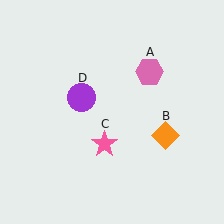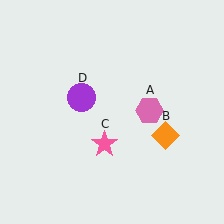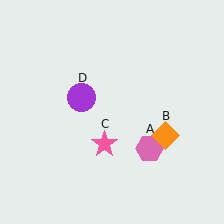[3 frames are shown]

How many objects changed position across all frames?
1 object changed position: pink hexagon (object A).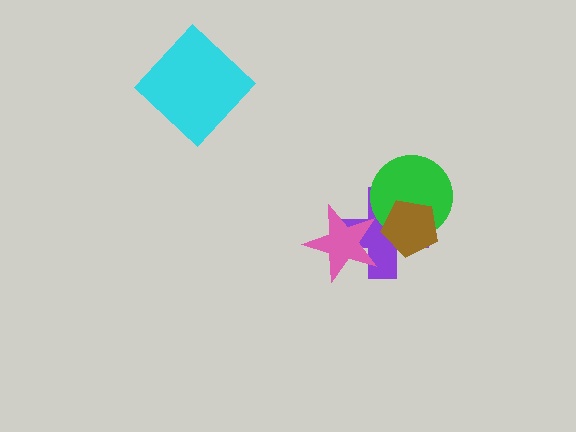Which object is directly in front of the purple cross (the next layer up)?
The green circle is directly in front of the purple cross.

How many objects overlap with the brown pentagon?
2 objects overlap with the brown pentagon.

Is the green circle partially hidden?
Yes, it is partially covered by another shape.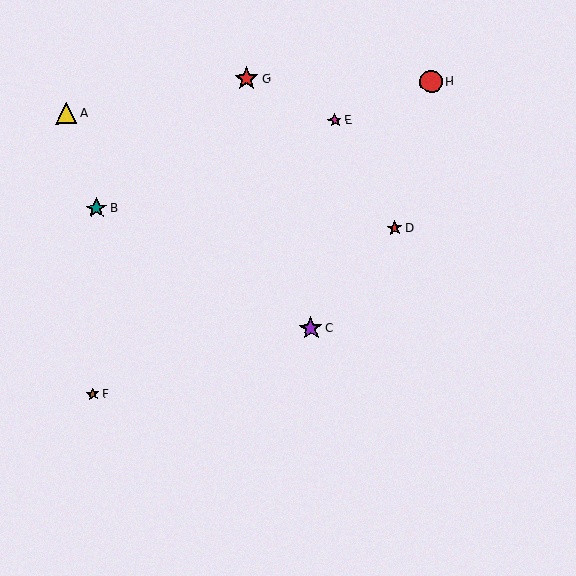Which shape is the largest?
The red star (labeled G) is the largest.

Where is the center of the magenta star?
The center of the magenta star is at (335, 121).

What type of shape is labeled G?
Shape G is a red star.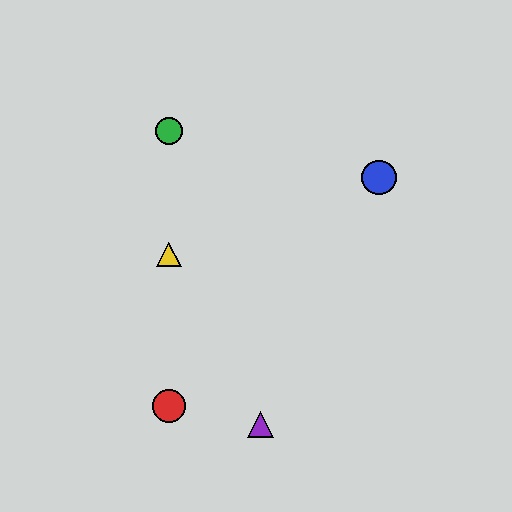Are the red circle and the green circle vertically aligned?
Yes, both are at x≈169.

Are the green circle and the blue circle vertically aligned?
No, the green circle is at x≈169 and the blue circle is at x≈379.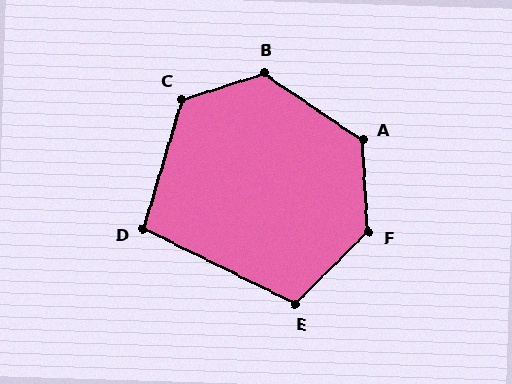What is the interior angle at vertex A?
Approximately 127 degrees (obtuse).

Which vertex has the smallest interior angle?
D, at approximately 100 degrees.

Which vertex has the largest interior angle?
F, at approximately 132 degrees.